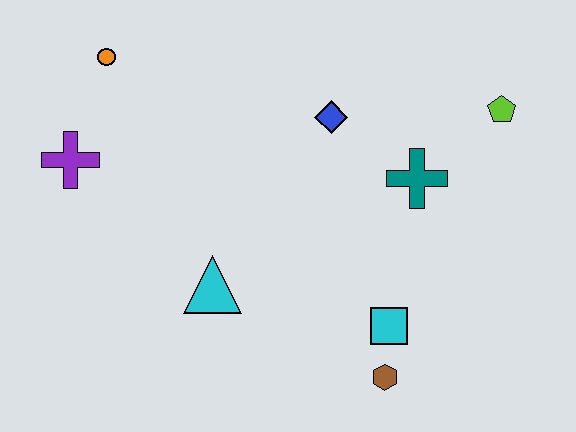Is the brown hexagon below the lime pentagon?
Yes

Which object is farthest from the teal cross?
The purple cross is farthest from the teal cross.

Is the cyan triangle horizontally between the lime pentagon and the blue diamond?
No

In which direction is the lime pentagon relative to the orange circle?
The lime pentagon is to the right of the orange circle.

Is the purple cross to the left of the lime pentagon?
Yes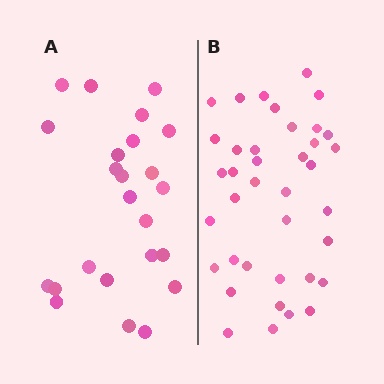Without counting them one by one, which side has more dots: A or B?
Region B (the right region) has more dots.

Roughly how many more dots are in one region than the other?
Region B has approximately 15 more dots than region A.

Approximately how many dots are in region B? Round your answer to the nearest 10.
About 40 dots. (The exact count is 38, which rounds to 40.)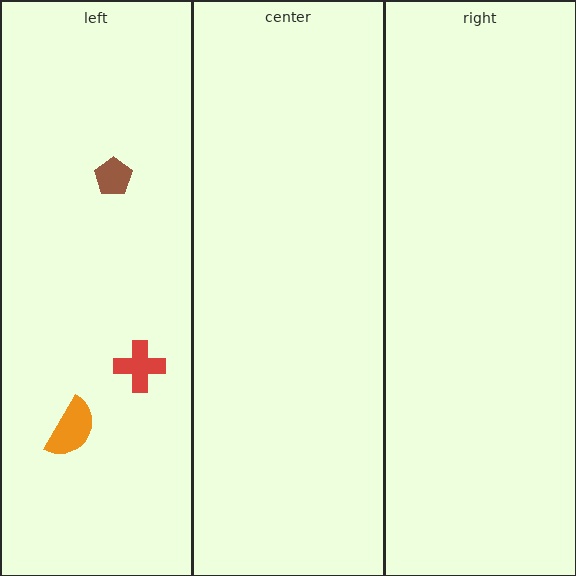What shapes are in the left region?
The red cross, the orange semicircle, the brown pentagon.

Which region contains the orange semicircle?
The left region.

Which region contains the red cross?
The left region.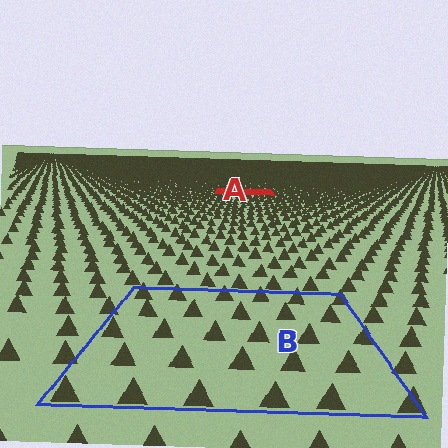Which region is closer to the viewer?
Region B is closer. The texture elements there are larger and more spread out.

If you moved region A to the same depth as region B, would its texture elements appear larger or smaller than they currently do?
They would appear larger. At a closer depth, the same texture elements are projected at a bigger on-screen size.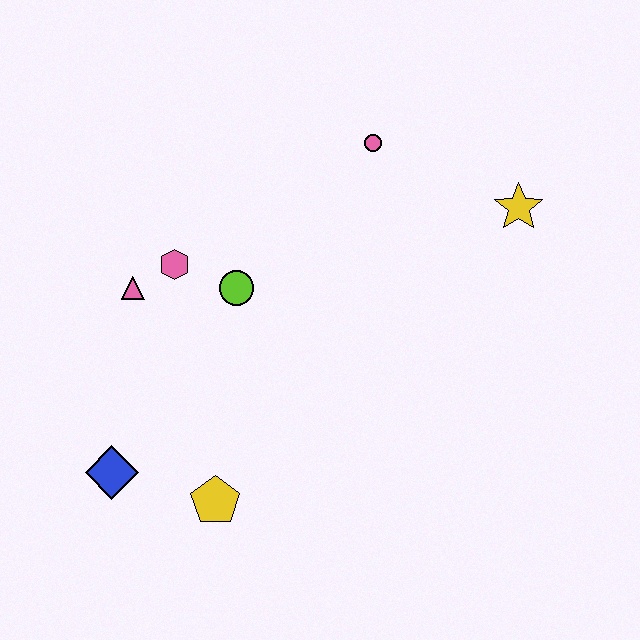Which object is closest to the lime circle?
The pink hexagon is closest to the lime circle.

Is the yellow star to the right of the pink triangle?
Yes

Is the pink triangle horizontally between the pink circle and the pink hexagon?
No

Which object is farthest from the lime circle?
The yellow star is farthest from the lime circle.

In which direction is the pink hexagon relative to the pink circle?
The pink hexagon is to the left of the pink circle.